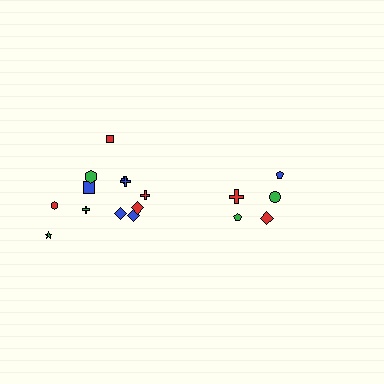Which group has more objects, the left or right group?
The left group.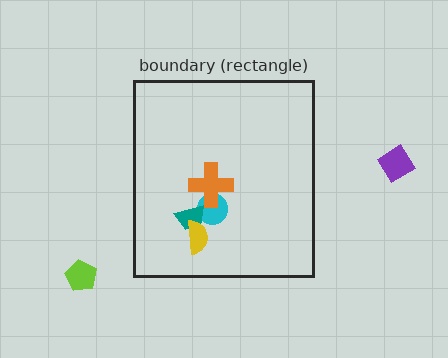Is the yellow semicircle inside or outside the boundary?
Inside.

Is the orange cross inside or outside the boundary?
Inside.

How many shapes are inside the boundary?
4 inside, 2 outside.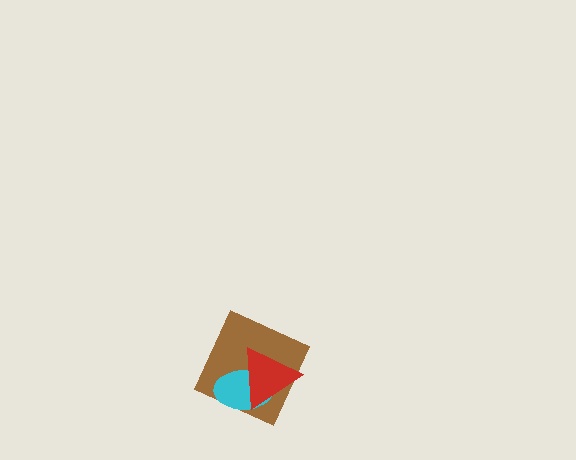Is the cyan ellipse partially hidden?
Yes, it is partially covered by another shape.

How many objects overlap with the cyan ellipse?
2 objects overlap with the cyan ellipse.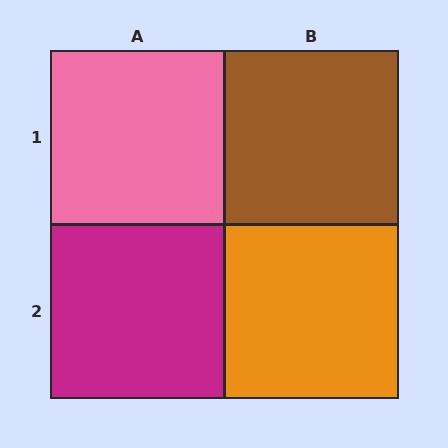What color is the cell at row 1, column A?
Pink.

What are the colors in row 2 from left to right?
Magenta, orange.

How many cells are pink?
1 cell is pink.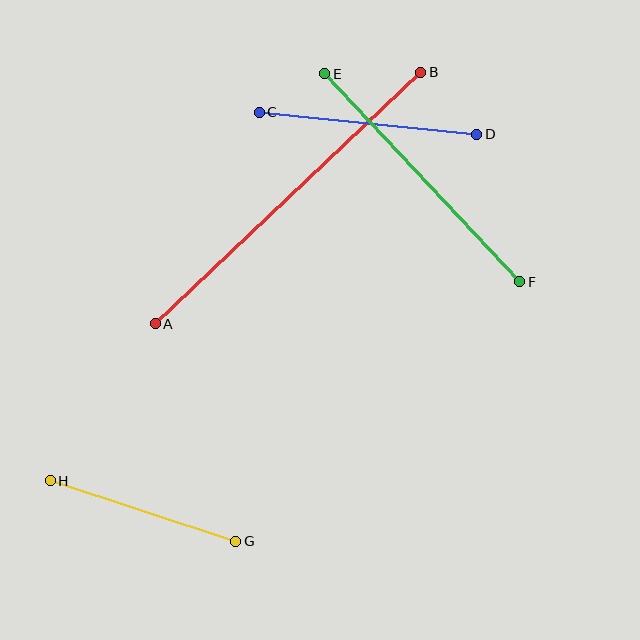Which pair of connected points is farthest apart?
Points A and B are farthest apart.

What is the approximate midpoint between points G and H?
The midpoint is at approximately (143, 511) pixels.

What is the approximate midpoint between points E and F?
The midpoint is at approximately (422, 178) pixels.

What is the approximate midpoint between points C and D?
The midpoint is at approximately (368, 123) pixels.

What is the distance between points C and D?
The distance is approximately 219 pixels.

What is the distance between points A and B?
The distance is approximately 366 pixels.